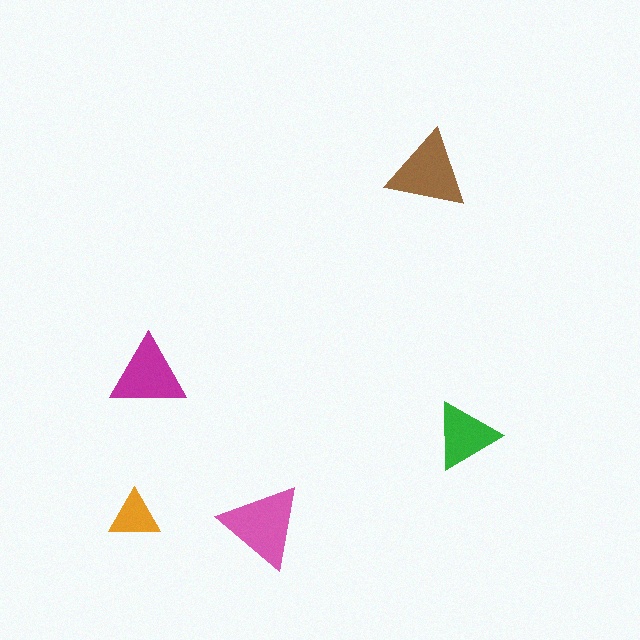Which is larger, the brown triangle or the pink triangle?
The pink one.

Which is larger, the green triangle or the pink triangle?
The pink one.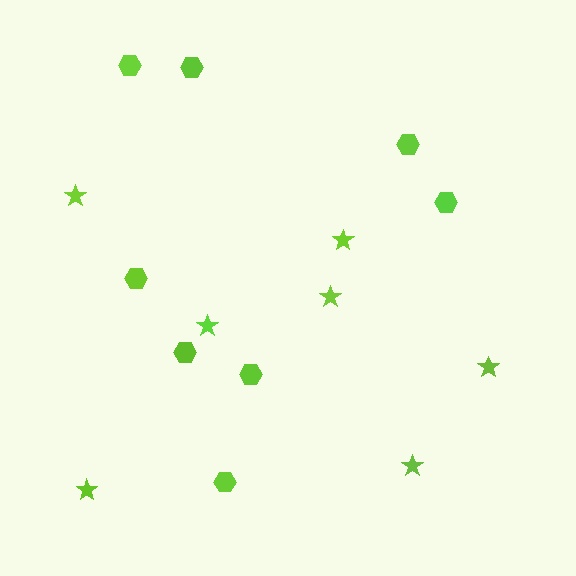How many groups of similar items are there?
There are 2 groups: one group of stars (7) and one group of hexagons (8).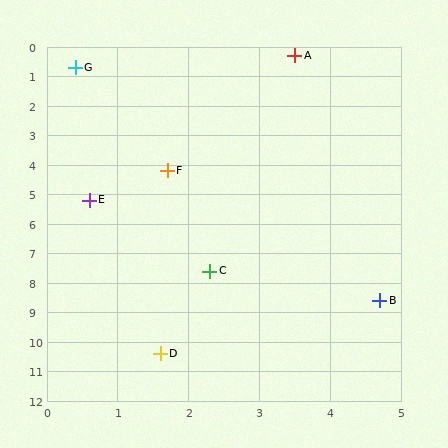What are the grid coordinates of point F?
Point F is at approximately (1.7, 4.2).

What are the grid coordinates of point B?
Point B is at approximately (4.7, 8.6).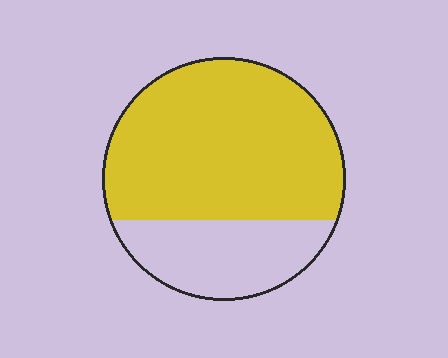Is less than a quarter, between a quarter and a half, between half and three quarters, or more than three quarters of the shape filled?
Between half and three quarters.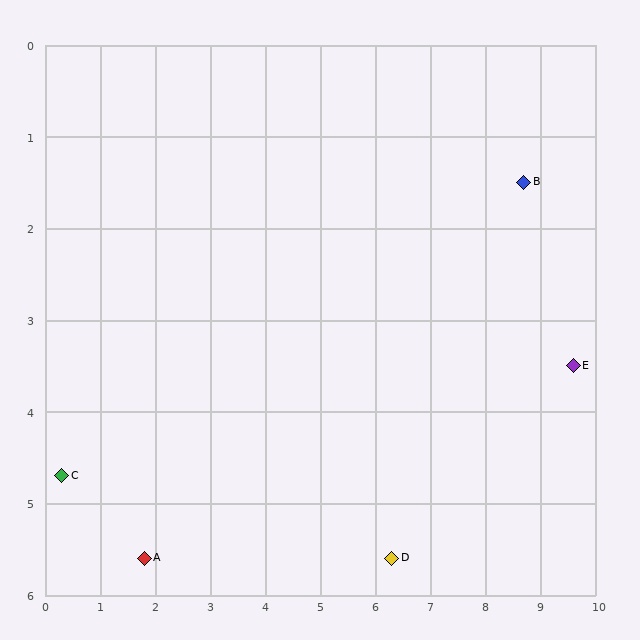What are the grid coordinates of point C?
Point C is at approximately (0.3, 4.7).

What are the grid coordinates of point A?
Point A is at approximately (1.8, 5.6).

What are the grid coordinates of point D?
Point D is at approximately (6.3, 5.6).